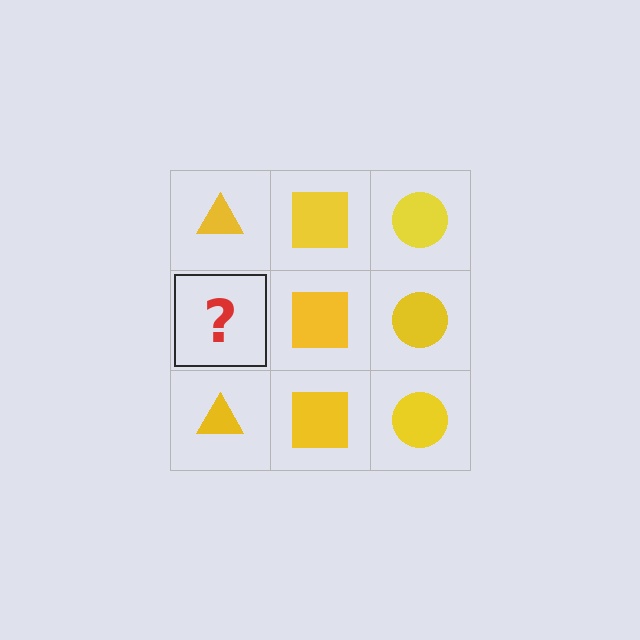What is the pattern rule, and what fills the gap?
The rule is that each column has a consistent shape. The gap should be filled with a yellow triangle.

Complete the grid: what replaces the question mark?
The question mark should be replaced with a yellow triangle.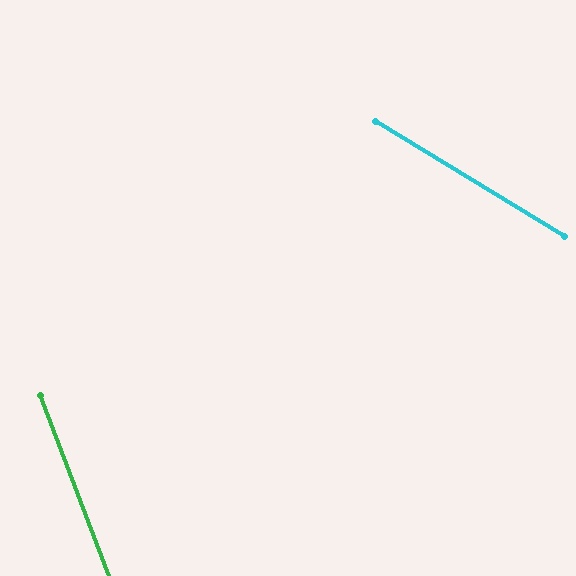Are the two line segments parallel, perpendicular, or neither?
Neither parallel nor perpendicular — they differ by about 38°.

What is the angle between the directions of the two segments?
Approximately 38 degrees.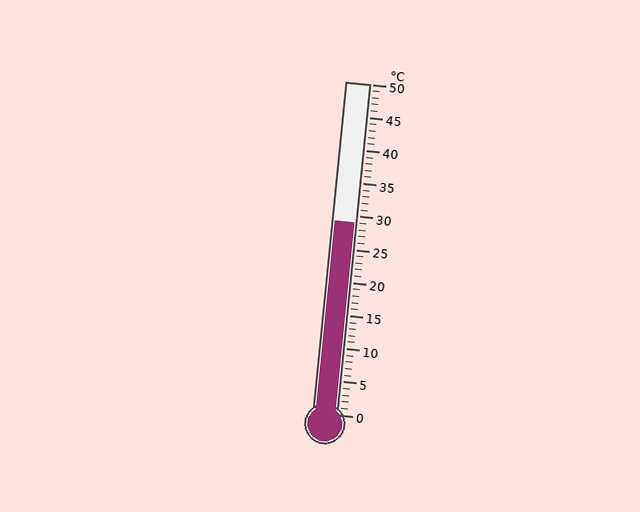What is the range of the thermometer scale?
The thermometer scale ranges from 0°C to 50°C.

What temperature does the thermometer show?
The thermometer shows approximately 29°C.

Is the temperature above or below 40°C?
The temperature is below 40°C.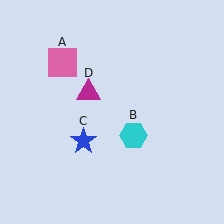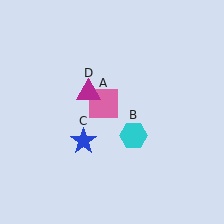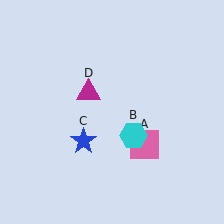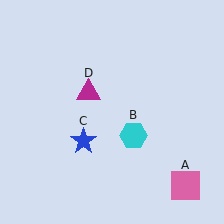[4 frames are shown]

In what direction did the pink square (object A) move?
The pink square (object A) moved down and to the right.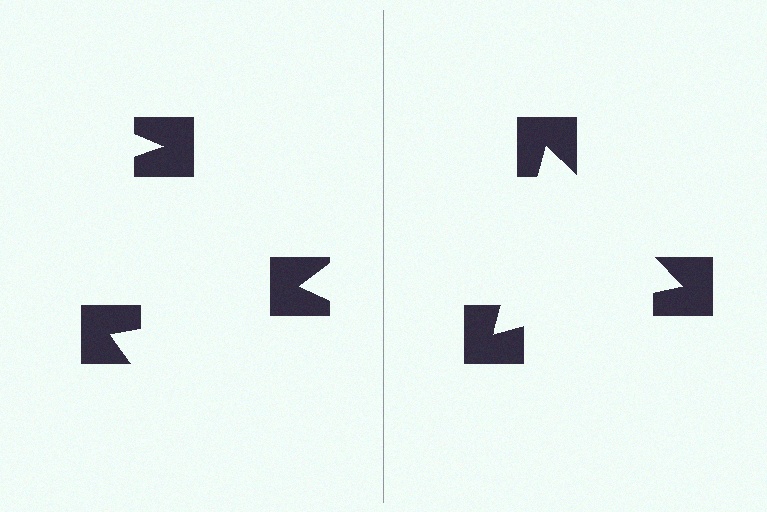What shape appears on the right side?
An illusory triangle.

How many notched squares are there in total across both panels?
6 — 3 on each side.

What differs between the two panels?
The notched squares are positioned identically on both sides; only the wedge orientations differ. On the right they align to a triangle; on the left they are misaligned.